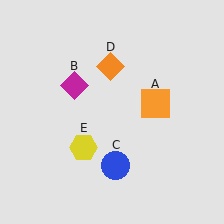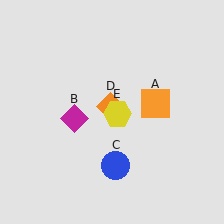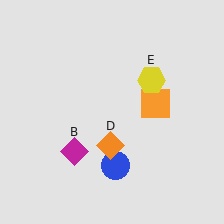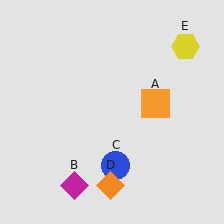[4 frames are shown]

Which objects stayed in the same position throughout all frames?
Orange square (object A) and blue circle (object C) remained stationary.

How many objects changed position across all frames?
3 objects changed position: magenta diamond (object B), orange diamond (object D), yellow hexagon (object E).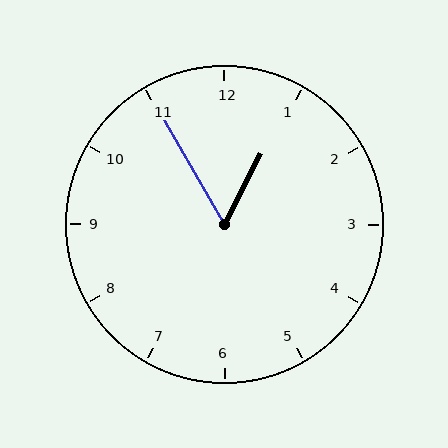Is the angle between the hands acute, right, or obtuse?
It is acute.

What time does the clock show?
12:55.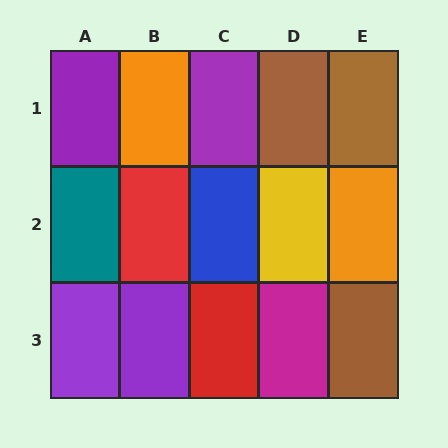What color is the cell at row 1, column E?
Brown.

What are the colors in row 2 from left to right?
Teal, red, blue, yellow, orange.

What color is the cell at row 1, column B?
Orange.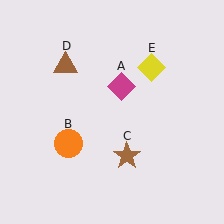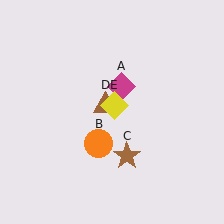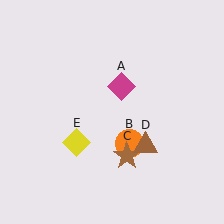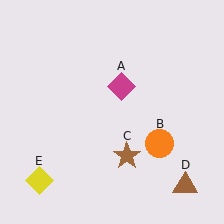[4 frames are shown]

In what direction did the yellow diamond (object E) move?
The yellow diamond (object E) moved down and to the left.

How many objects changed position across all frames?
3 objects changed position: orange circle (object B), brown triangle (object D), yellow diamond (object E).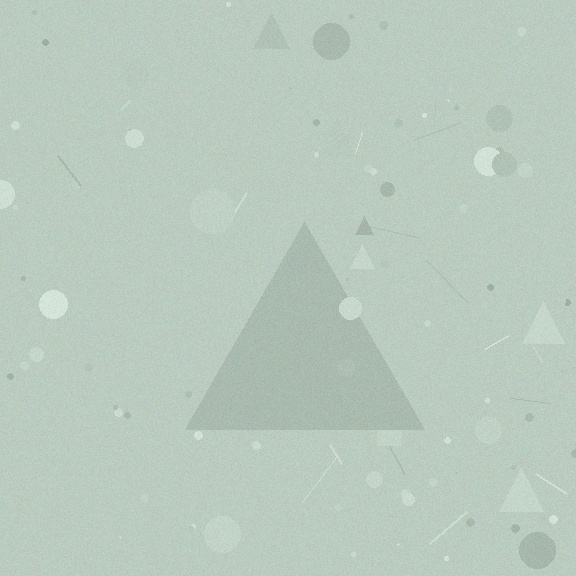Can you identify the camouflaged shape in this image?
The camouflaged shape is a triangle.